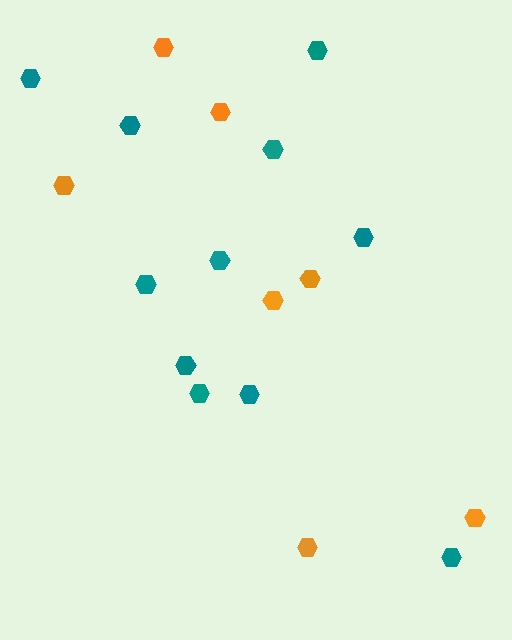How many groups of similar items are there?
There are 2 groups: one group of teal hexagons (11) and one group of orange hexagons (7).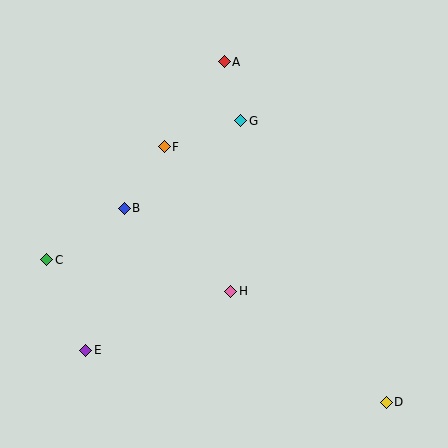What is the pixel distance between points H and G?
The distance between H and G is 171 pixels.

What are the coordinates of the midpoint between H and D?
The midpoint between H and D is at (309, 347).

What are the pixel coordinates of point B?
Point B is at (124, 208).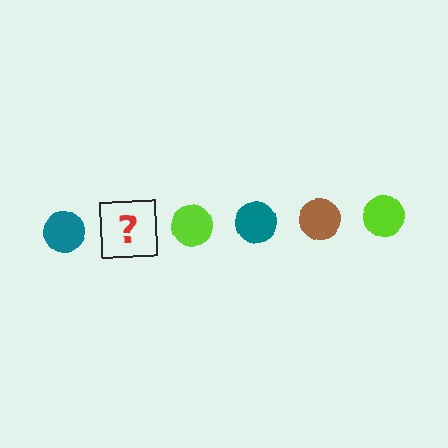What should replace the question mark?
The question mark should be replaced with a brown circle.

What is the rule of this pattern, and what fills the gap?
The rule is that the pattern cycles through teal, brown, lime circles. The gap should be filled with a brown circle.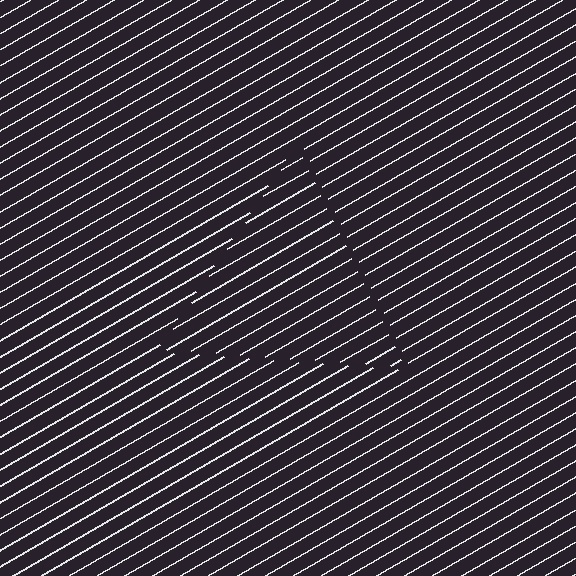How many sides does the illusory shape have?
3 sides — the line-ends trace a triangle.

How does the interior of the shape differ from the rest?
The interior of the shape contains the same grating, shifted by half a period — the contour is defined by the phase discontinuity where line-ends from the inner and outer gratings abut.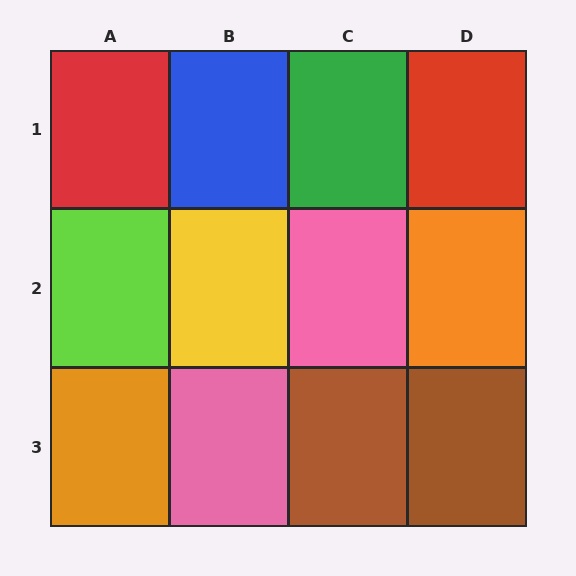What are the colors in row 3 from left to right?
Orange, pink, brown, brown.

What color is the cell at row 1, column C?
Green.